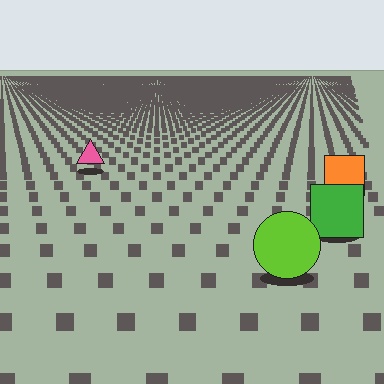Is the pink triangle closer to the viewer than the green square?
No. The green square is closer — you can tell from the texture gradient: the ground texture is coarser near it.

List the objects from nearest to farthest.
From nearest to farthest: the lime circle, the green square, the orange square, the pink triangle.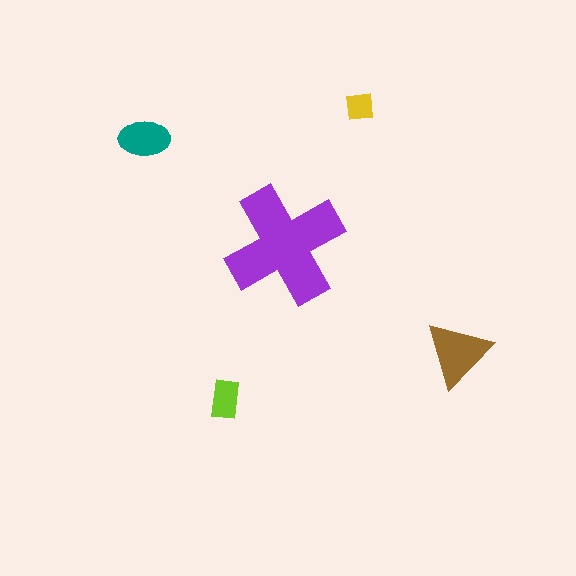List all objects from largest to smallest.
The purple cross, the brown triangle, the teal ellipse, the lime rectangle, the yellow square.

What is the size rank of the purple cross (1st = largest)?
1st.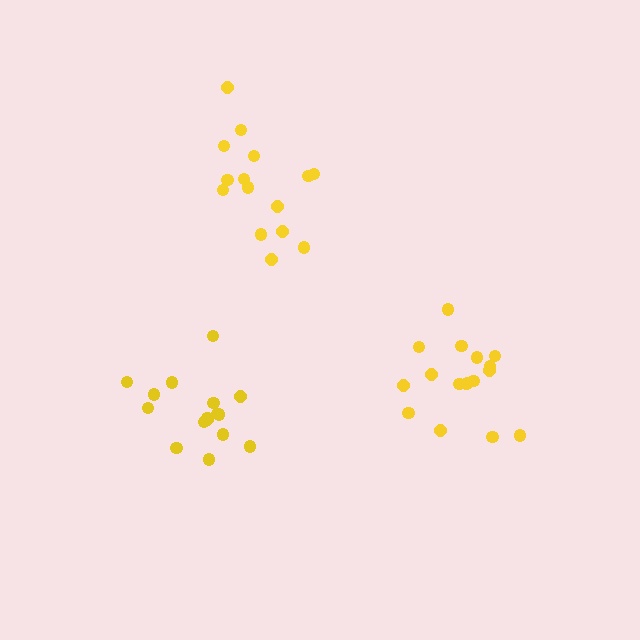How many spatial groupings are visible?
There are 3 spatial groupings.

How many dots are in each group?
Group 1: 15 dots, Group 2: 16 dots, Group 3: 17 dots (48 total).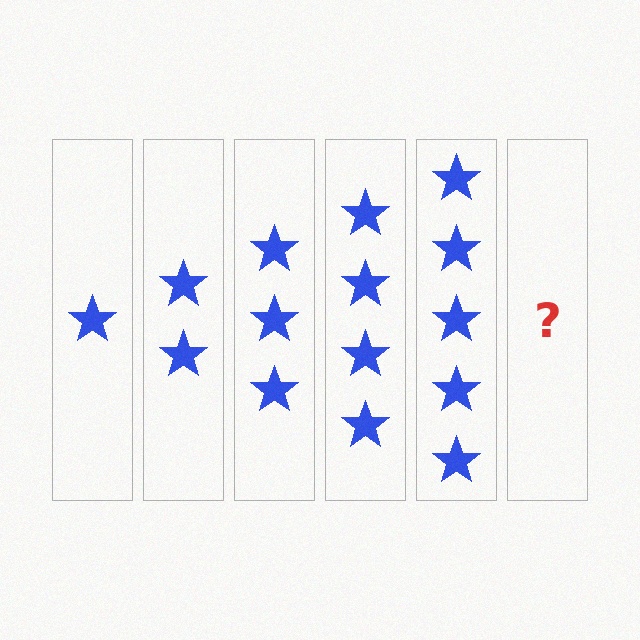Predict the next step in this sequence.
The next step is 6 stars.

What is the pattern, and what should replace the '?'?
The pattern is that each step adds one more star. The '?' should be 6 stars.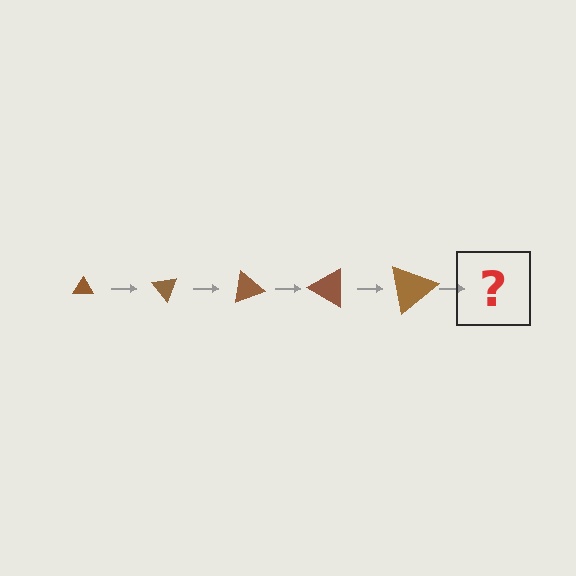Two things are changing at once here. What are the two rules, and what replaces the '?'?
The two rules are that the triangle grows larger each step and it rotates 50 degrees each step. The '?' should be a triangle, larger than the previous one and rotated 250 degrees from the start.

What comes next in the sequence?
The next element should be a triangle, larger than the previous one and rotated 250 degrees from the start.